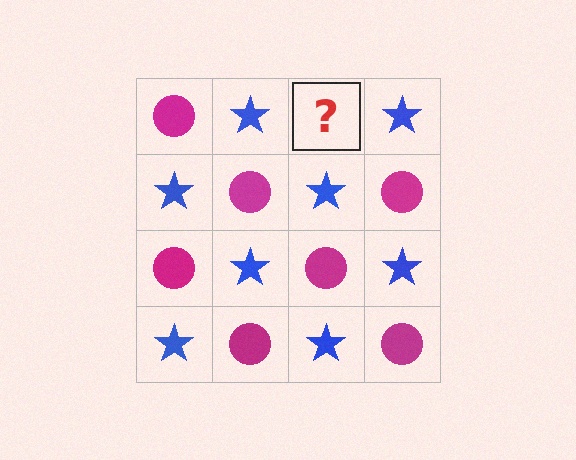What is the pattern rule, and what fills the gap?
The rule is that it alternates magenta circle and blue star in a checkerboard pattern. The gap should be filled with a magenta circle.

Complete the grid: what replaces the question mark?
The question mark should be replaced with a magenta circle.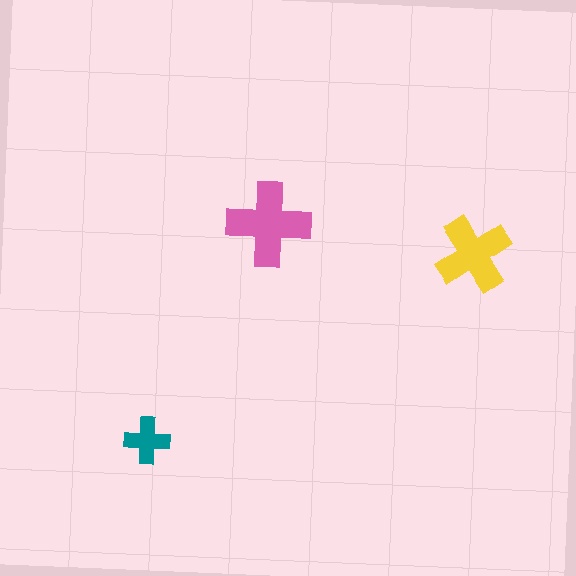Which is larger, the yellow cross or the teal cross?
The yellow one.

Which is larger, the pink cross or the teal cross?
The pink one.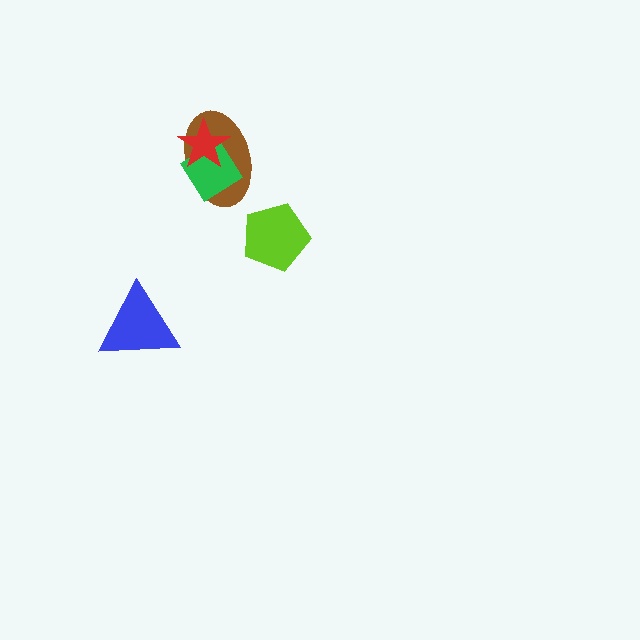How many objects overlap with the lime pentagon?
0 objects overlap with the lime pentagon.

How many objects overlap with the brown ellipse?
2 objects overlap with the brown ellipse.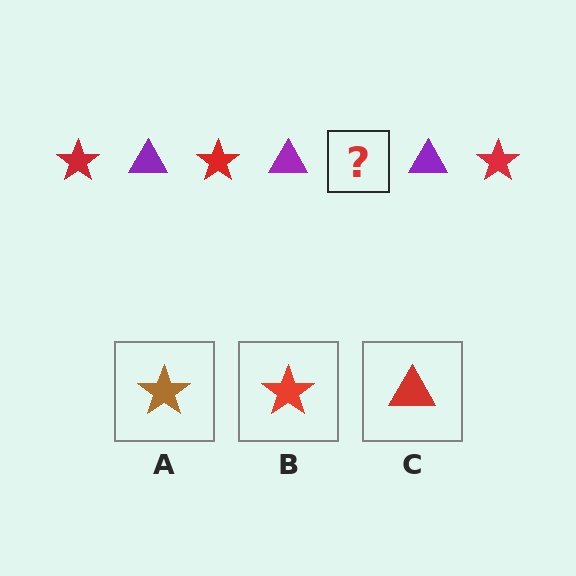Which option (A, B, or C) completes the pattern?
B.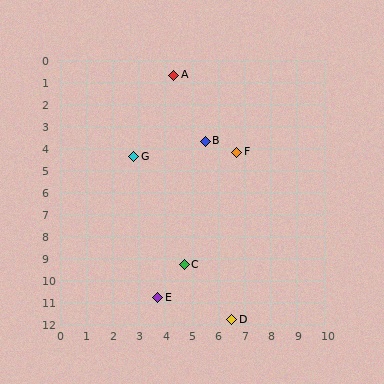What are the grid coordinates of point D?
Point D is at approximately (6.5, 11.8).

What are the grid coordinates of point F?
Point F is at approximately (6.7, 4.2).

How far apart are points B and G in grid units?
Points B and G are about 2.8 grid units apart.